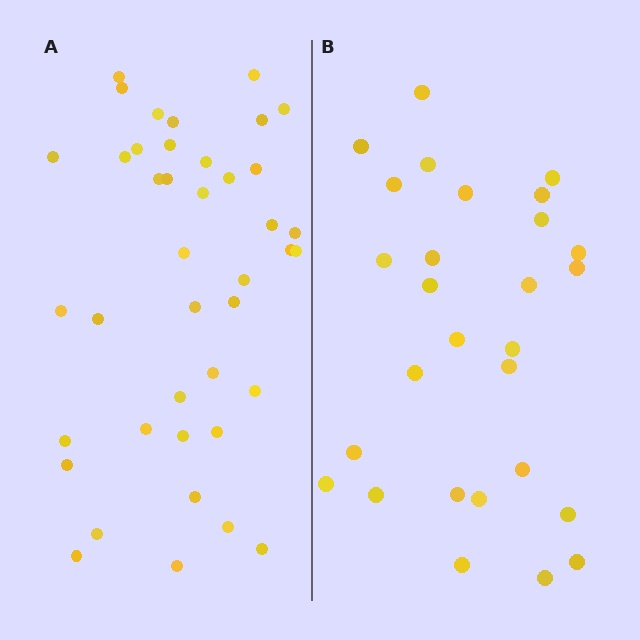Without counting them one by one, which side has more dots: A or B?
Region A (the left region) has more dots.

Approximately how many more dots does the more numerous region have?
Region A has approximately 15 more dots than region B.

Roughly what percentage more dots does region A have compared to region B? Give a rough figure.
About 45% more.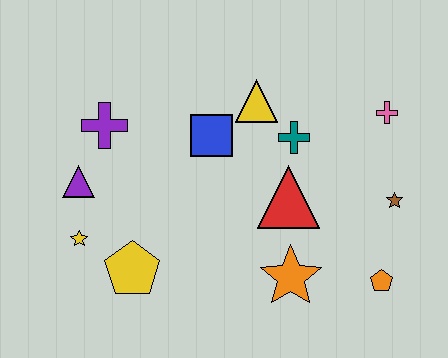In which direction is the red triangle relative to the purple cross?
The red triangle is to the right of the purple cross.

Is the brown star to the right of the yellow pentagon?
Yes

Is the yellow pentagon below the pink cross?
Yes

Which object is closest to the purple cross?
The purple triangle is closest to the purple cross.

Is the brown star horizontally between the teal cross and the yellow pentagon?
No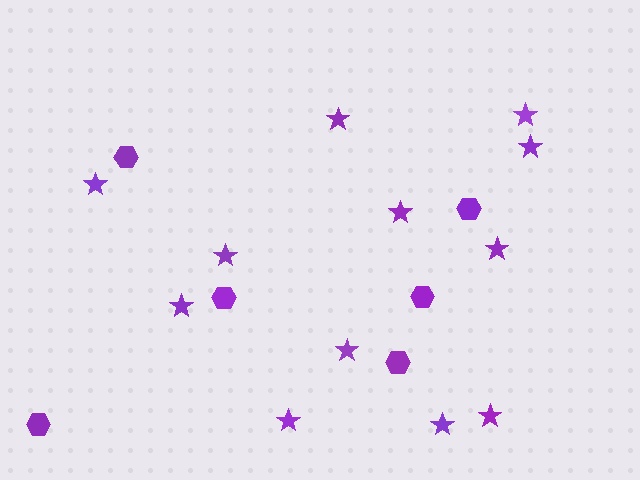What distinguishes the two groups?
There are 2 groups: one group of hexagons (6) and one group of stars (12).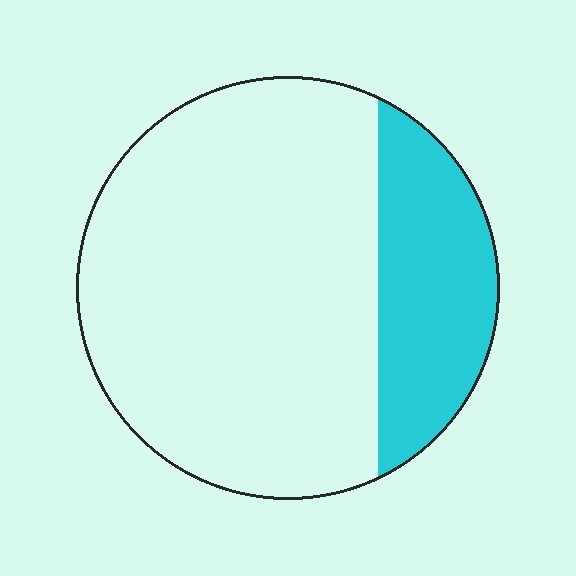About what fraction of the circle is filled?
About one quarter (1/4).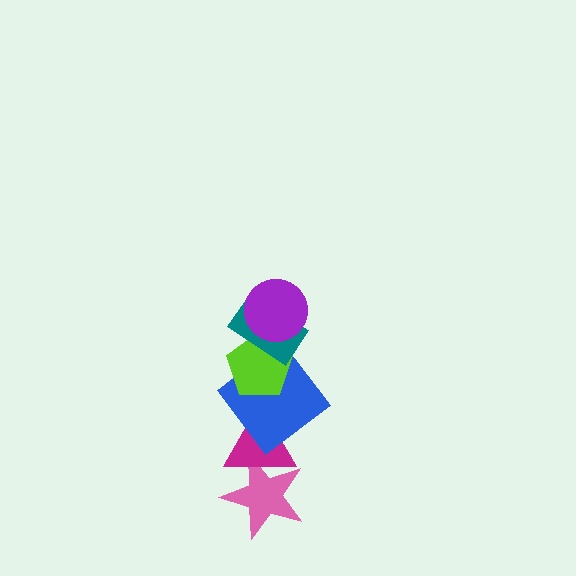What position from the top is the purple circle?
The purple circle is 1st from the top.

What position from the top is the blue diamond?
The blue diamond is 4th from the top.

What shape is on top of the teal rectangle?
The purple circle is on top of the teal rectangle.